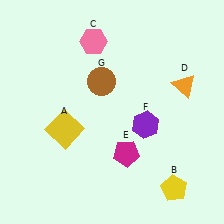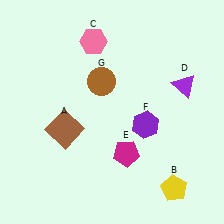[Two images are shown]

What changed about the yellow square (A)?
In Image 1, A is yellow. In Image 2, it changed to brown.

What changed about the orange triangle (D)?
In Image 1, D is orange. In Image 2, it changed to purple.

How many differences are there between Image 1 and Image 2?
There are 2 differences between the two images.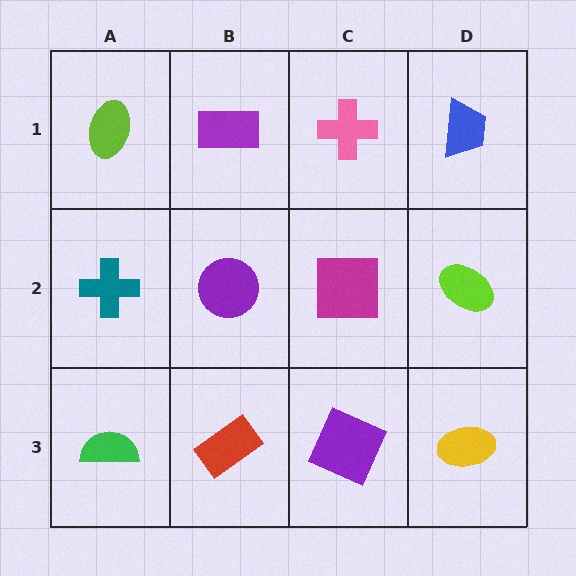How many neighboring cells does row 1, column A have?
2.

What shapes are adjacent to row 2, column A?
A lime ellipse (row 1, column A), a green semicircle (row 3, column A), a purple circle (row 2, column B).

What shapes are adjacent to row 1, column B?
A purple circle (row 2, column B), a lime ellipse (row 1, column A), a pink cross (row 1, column C).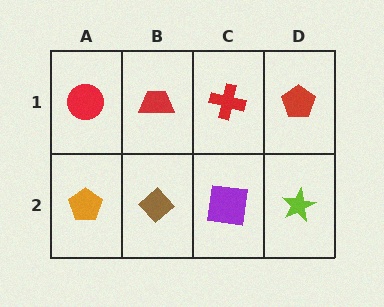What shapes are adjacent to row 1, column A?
An orange pentagon (row 2, column A), a red trapezoid (row 1, column B).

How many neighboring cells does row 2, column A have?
2.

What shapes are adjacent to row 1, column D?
A lime star (row 2, column D), a red cross (row 1, column C).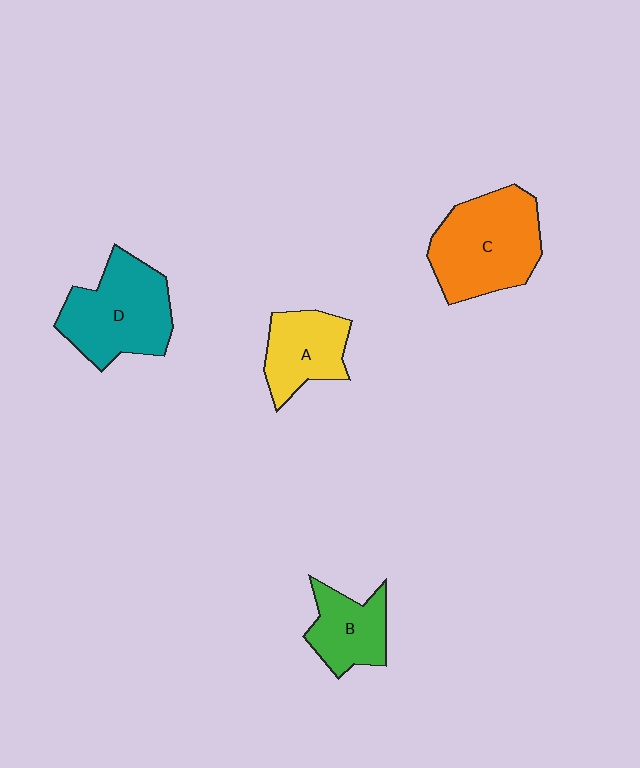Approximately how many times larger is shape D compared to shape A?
Approximately 1.5 times.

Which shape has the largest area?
Shape C (orange).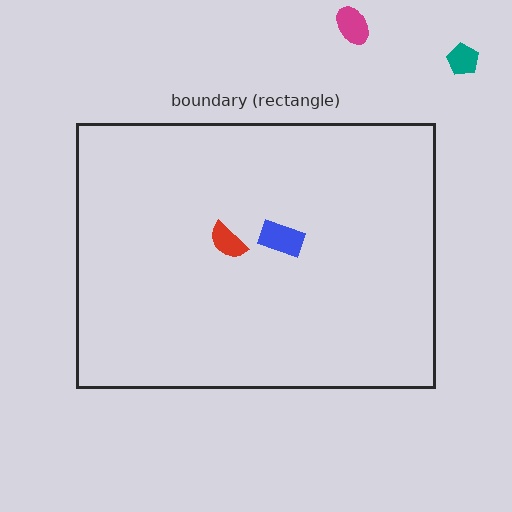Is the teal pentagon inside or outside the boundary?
Outside.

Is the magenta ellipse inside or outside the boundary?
Outside.